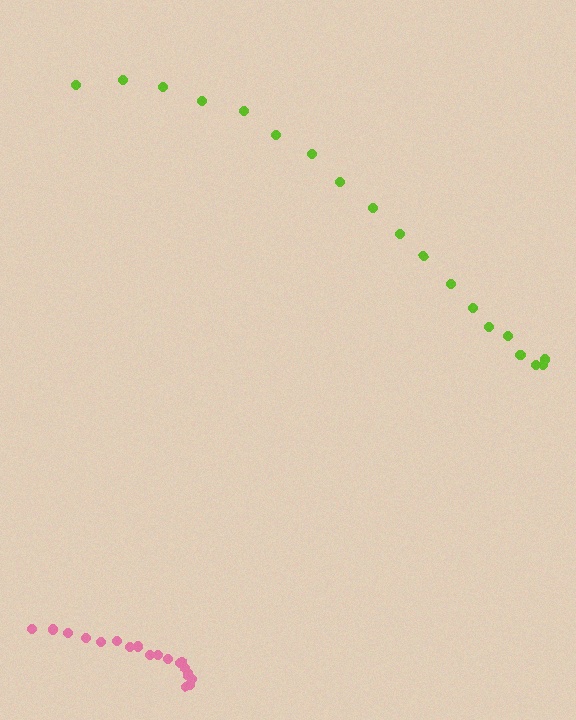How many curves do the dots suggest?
There are 2 distinct paths.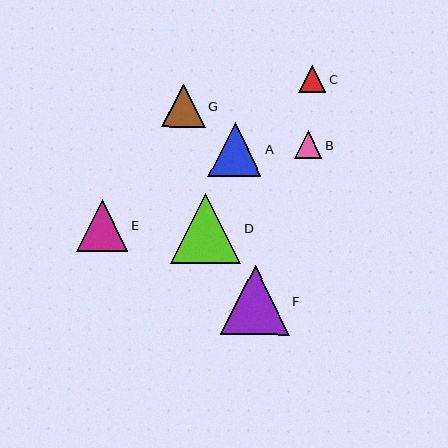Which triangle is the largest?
Triangle D is the largest with a size of approximately 70 pixels.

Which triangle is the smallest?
Triangle C is the smallest with a size of approximately 27 pixels.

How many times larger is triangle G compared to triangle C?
Triangle G is approximately 1.6 times the size of triangle C.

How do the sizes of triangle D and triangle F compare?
Triangle D and triangle F are approximately the same size.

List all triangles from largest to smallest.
From largest to smallest: D, F, A, E, G, B, C.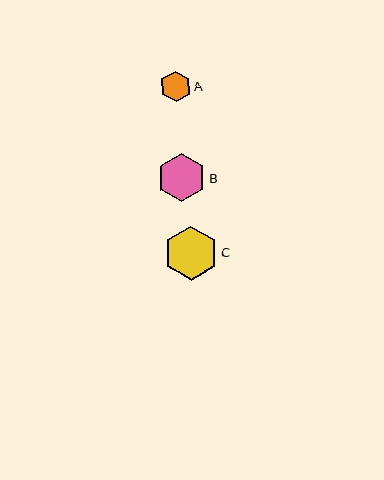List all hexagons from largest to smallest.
From largest to smallest: C, B, A.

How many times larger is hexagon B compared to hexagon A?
Hexagon B is approximately 1.6 times the size of hexagon A.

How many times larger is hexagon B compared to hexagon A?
Hexagon B is approximately 1.6 times the size of hexagon A.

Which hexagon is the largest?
Hexagon C is the largest with a size of approximately 54 pixels.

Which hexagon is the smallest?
Hexagon A is the smallest with a size of approximately 31 pixels.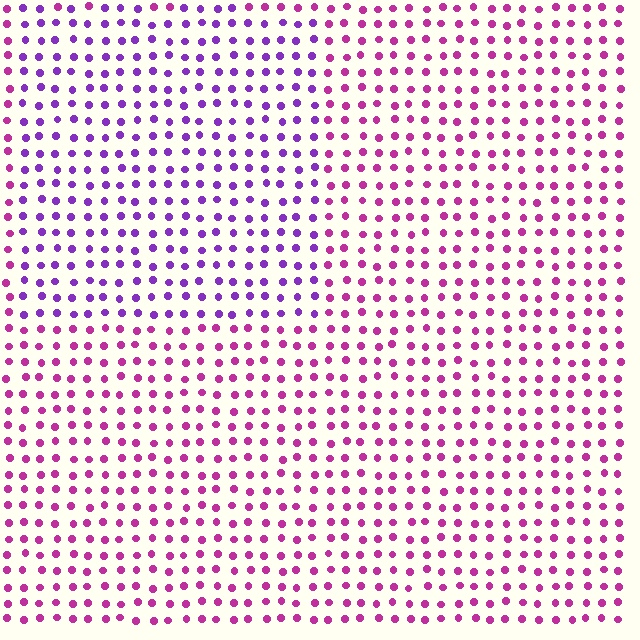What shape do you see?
I see a rectangle.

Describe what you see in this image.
The image is filled with small magenta elements in a uniform arrangement. A rectangle-shaped region is visible where the elements are tinted to a slightly different hue, forming a subtle color boundary.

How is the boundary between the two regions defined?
The boundary is defined purely by a slight shift in hue (about 38 degrees). Spacing, size, and orientation are identical on both sides.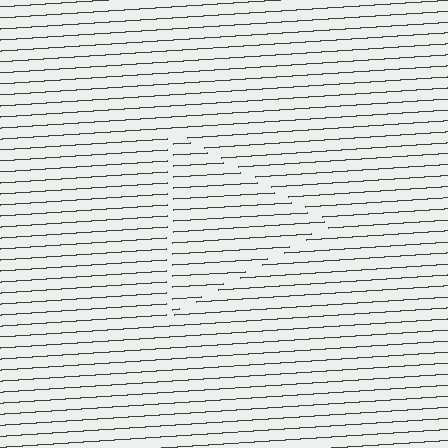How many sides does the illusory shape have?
3 sides — the line-ends trace a triangle.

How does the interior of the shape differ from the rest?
The interior of the shape contains the same grating, shifted by half a period — the contour is defined by the phase discontinuity where line-ends from the inner and outer gratings abut.